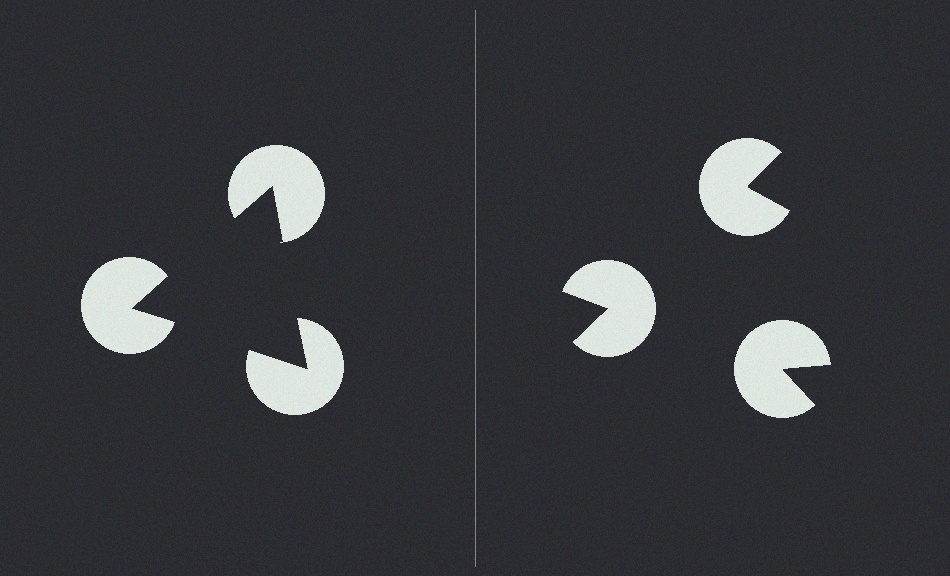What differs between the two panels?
The pac-man discs are positioned identically on both sides; only the wedge orientations differ. On the left they align to a triangle; on the right they are misaligned.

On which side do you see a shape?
An illusory triangle appears on the left side. On the right side the wedge cuts are rotated, so no coherent shape forms.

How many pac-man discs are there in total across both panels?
6 — 3 on each side.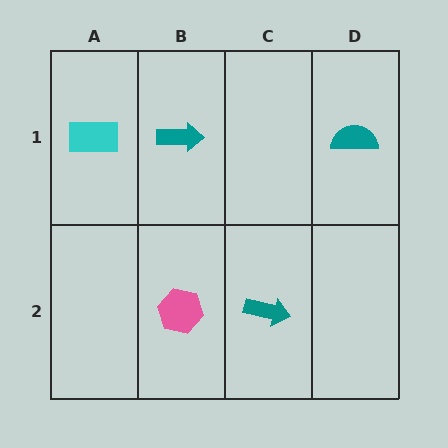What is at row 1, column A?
A cyan rectangle.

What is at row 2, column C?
A teal arrow.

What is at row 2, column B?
A pink hexagon.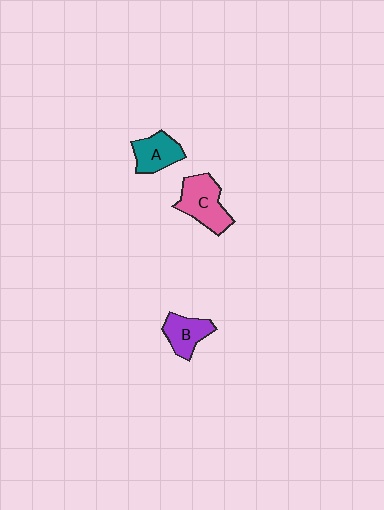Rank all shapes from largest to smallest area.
From largest to smallest: C (pink), A (teal), B (purple).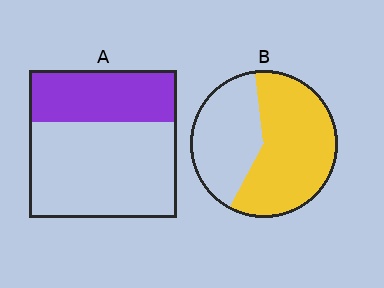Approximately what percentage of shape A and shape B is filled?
A is approximately 35% and B is approximately 60%.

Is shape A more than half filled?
No.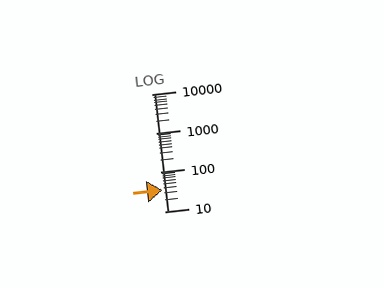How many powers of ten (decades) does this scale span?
The scale spans 3 decades, from 10 to 10000.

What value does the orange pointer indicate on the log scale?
The pointer indicates approximately 35.